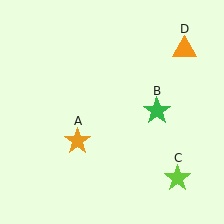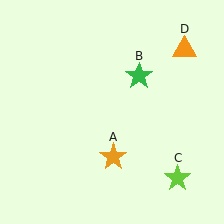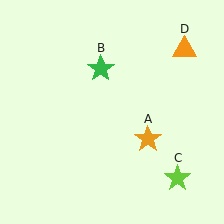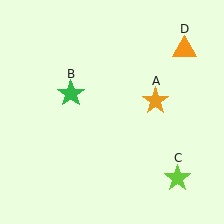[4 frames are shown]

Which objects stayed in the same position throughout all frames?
Lime star (object C) and orange triangle (object D) remained stationary.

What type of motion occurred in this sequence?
The orange star (object A), green star (object B) rotated counterclockwise around the center of the scene.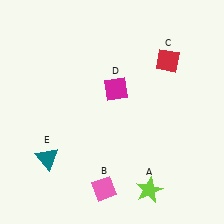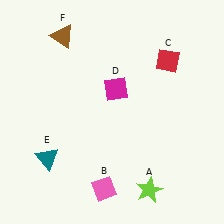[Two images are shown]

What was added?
A brown triangle (F) was added in Image 2.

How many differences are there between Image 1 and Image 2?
There is 1 difference between the two images.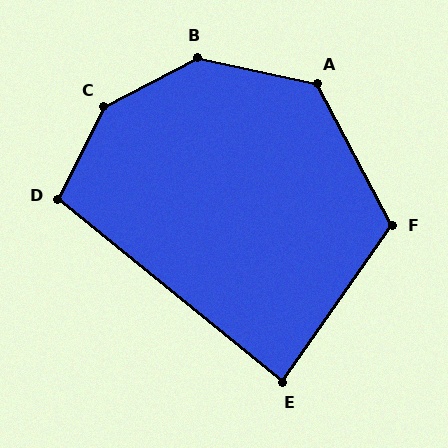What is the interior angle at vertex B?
Approximately 140 degrees (obtuse).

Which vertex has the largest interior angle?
C, at approximately 144 degrees.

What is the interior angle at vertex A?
Approximately 130 degrees (obtuse).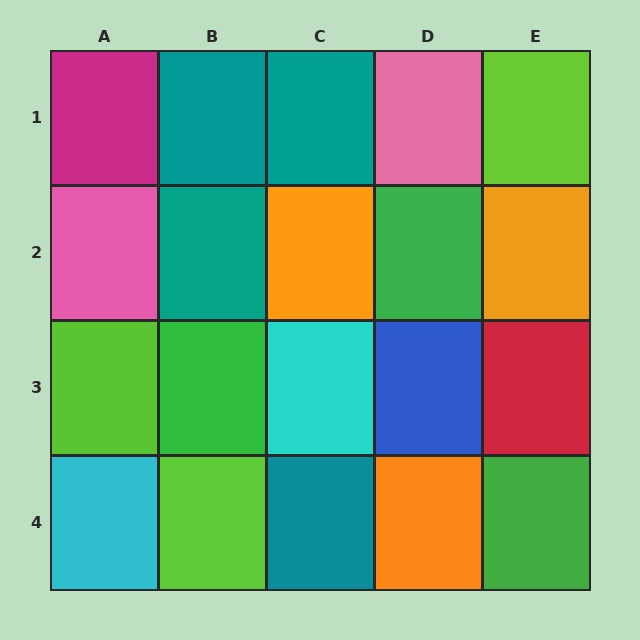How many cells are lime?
3 cells are lime.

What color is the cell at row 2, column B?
Teal.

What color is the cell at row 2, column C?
Orange.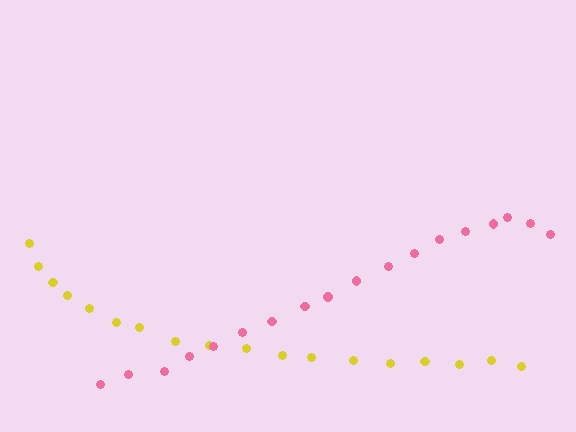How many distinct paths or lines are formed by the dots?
There are 2 distinct paths.